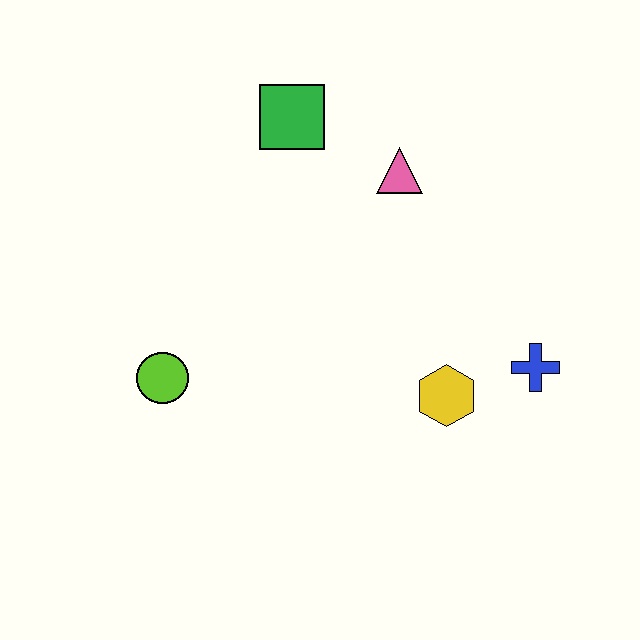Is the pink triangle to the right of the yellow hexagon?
No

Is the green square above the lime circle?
Yes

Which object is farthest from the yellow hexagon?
The green square is farthest from the yellow hexagon.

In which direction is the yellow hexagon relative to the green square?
The yellow hexagon is below the green square.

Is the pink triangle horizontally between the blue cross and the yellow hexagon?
No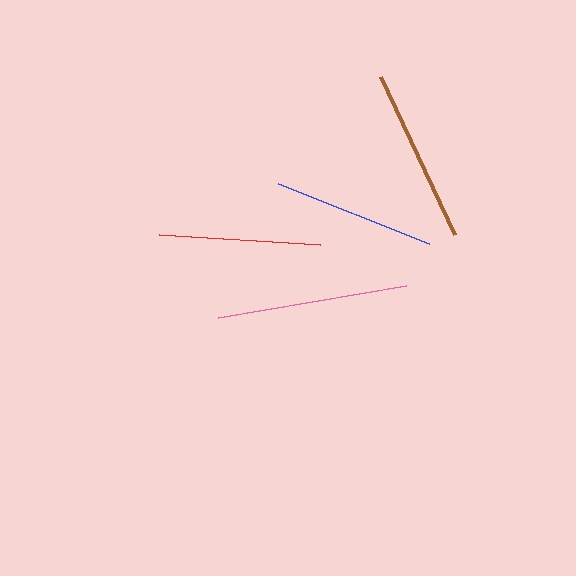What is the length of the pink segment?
The pink segment is approximately 191 pixels long.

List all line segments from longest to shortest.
From longest to shortest: pink, brown, blue, red.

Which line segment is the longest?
The pink line is the longest at approximately 191 pixels.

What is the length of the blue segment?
The blue segment is approximately 163 pixels long.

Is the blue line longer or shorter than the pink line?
The pink line is longer than the blue line.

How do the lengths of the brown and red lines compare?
The brown and red lines are approximately the same length.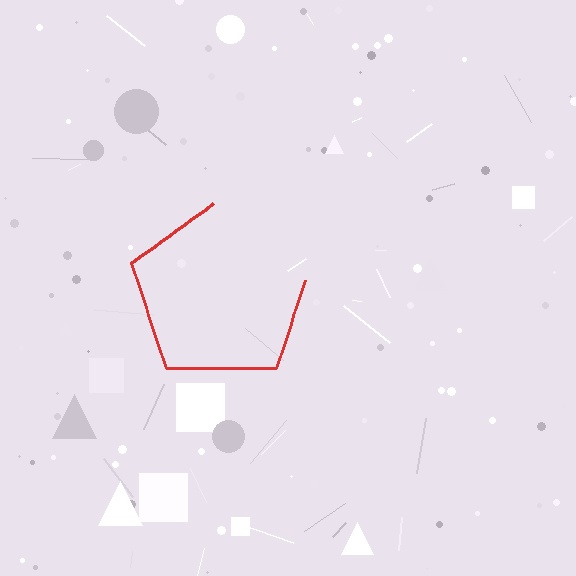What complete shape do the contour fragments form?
The contour fragments form a pentagon.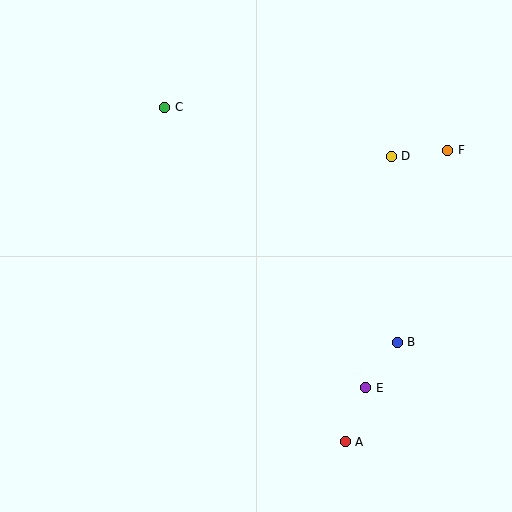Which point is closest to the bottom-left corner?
Point A is closest to the bottom-left corner.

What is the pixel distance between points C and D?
The distance between C and D is 232 pixels.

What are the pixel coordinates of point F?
Point F is at (448, 150).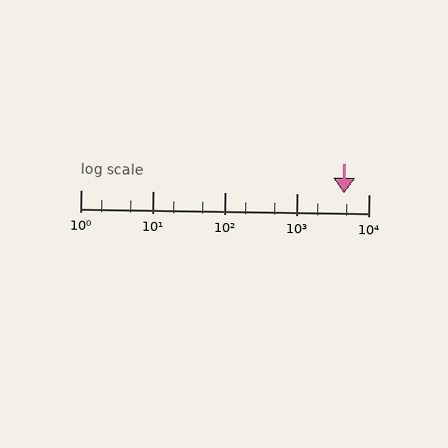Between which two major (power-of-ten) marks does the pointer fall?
The pointer is between 1000 and 10000.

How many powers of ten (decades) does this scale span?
The scale spans 4 decades, from 1 to 10000.